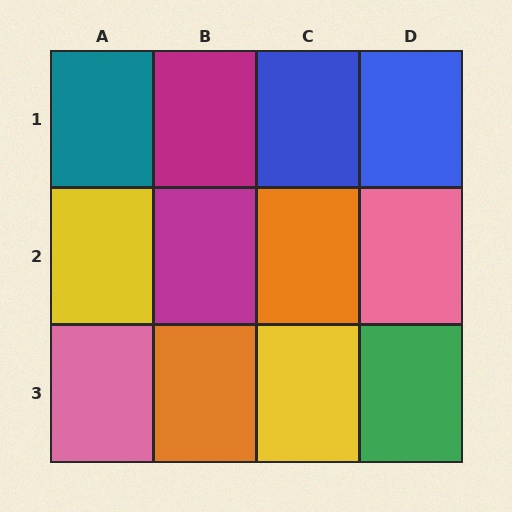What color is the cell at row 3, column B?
Orange.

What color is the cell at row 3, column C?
Yellow.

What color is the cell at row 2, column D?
Pink.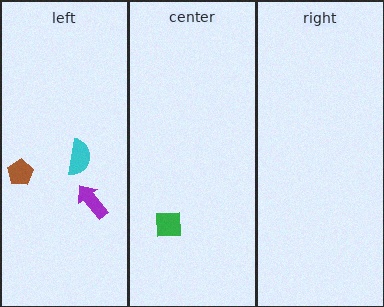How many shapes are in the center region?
1.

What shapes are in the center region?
The green square.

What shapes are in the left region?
The cyan semicircle, the brown pentagon, the purple arrow.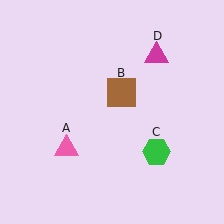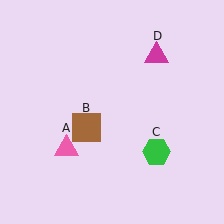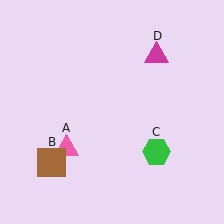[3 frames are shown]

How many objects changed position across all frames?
1 object changed position: brown square (object B).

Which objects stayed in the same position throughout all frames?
Pink triangle (object A) and green hexagon (object C) and magenta triangle (object D) remained stationary.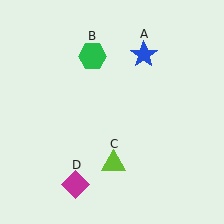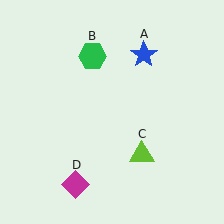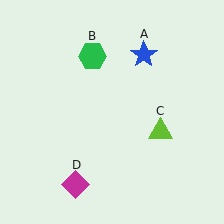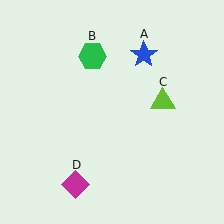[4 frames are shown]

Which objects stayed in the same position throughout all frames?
Blue star (object A) and green hexagon (object B) and magenta diamond (object D) remained stationary.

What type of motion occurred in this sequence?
The lime triangle (object C) rotated counterclockwise around the center of the scene.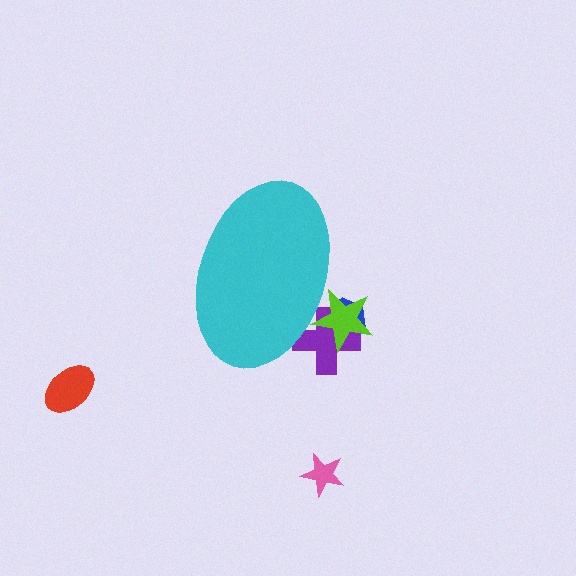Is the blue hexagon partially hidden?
Yes, the blue hexagon is partially hidden behind the cyan ellipse.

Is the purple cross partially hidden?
Yes, the purple cross is partially hidden behind the cyan ellipse.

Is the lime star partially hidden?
Yes, the lime star is partially hidden behind the cyan ellipse.